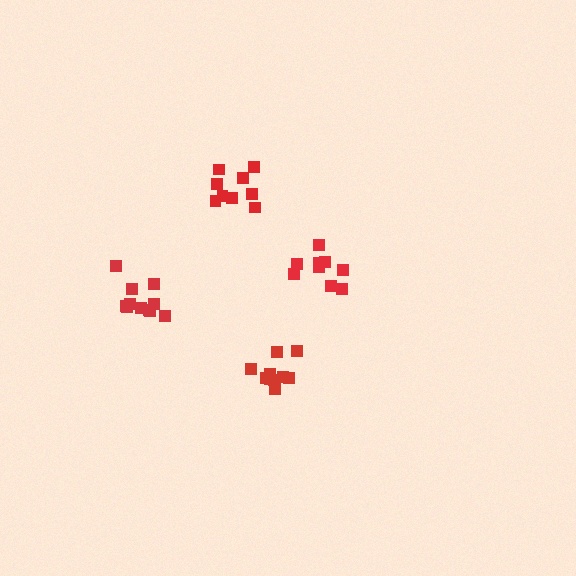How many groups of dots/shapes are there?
There are 4 groups.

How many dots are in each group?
Group 1: 9 dots, Group 2: 11 dots, Group 3: 10 dots, Group 4: 9 dots (39 total).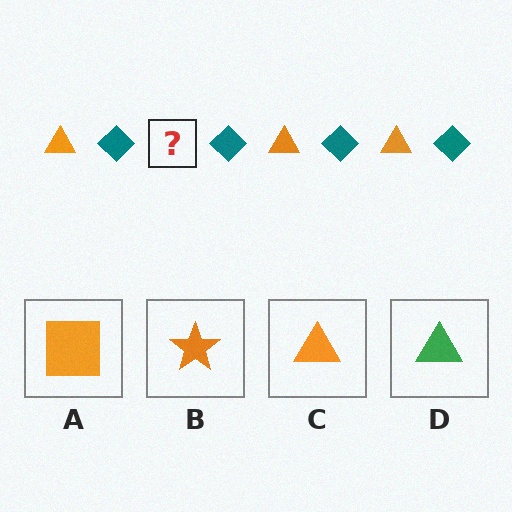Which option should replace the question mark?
Option C.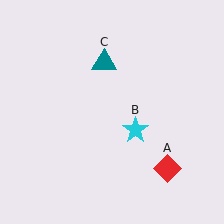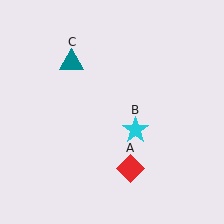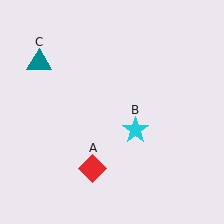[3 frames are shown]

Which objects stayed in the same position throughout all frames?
Cyan star (object B) remained stationary.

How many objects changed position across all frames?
2 objects changed position: red diamond (object A), teal triangle (object C).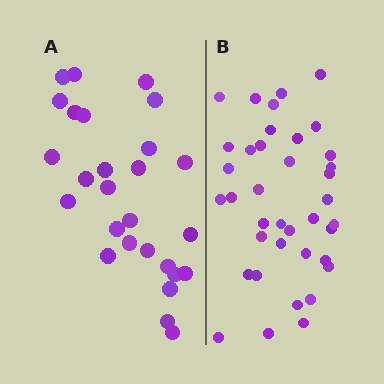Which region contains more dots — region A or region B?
Region B (the right region) has more dots.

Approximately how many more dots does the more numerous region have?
Region B has roughly 12 or so more dots than region A.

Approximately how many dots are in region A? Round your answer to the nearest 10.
About 30 dots. (The exact count is 27, which rounds to 30.)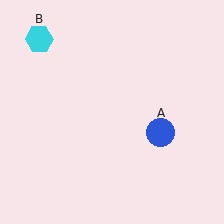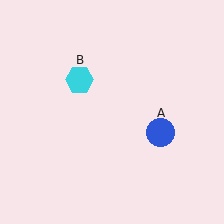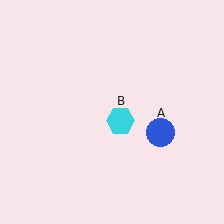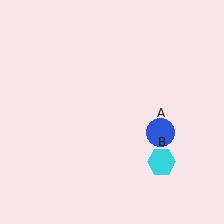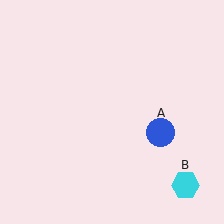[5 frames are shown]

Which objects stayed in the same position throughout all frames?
Blue circle (object A) remained stationary.